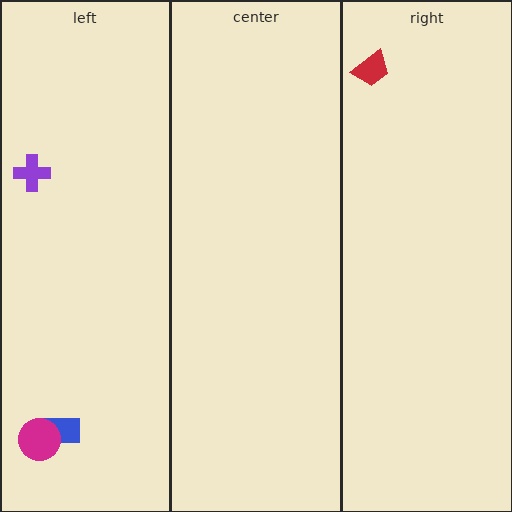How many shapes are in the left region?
3.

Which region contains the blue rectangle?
The left region.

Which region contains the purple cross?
The left region.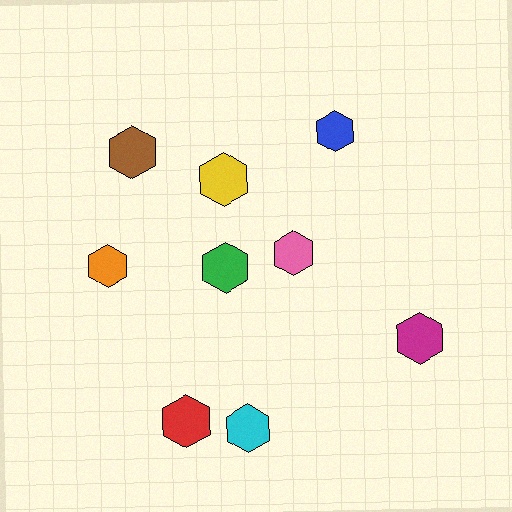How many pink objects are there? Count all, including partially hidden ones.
There is 1 pink object.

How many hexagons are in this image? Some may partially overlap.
There are 9 hexagons.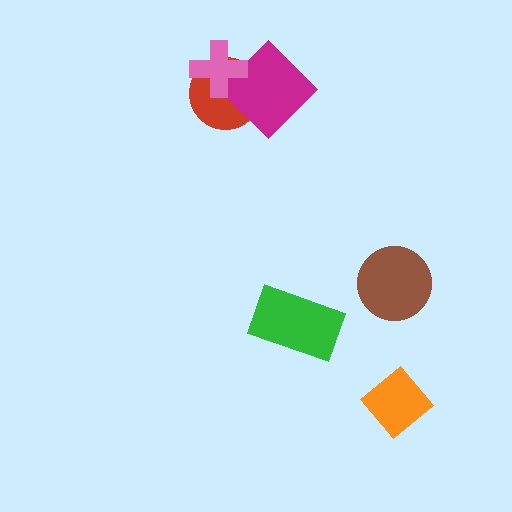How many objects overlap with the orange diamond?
0 objects overlap with the orange diamond.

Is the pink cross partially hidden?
No, no other shape covers it.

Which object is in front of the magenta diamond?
The pink cross is in front of the magenta diamond.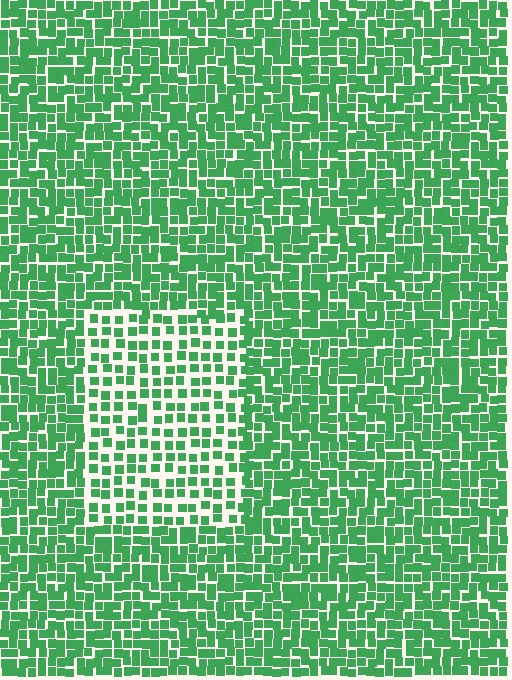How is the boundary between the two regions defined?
The boundary is defined by a change in element density (approximately 1.8x ratio). All elements are the same color, size, and shape.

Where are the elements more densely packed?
The elements are more densely packed outside the rectangle boundary.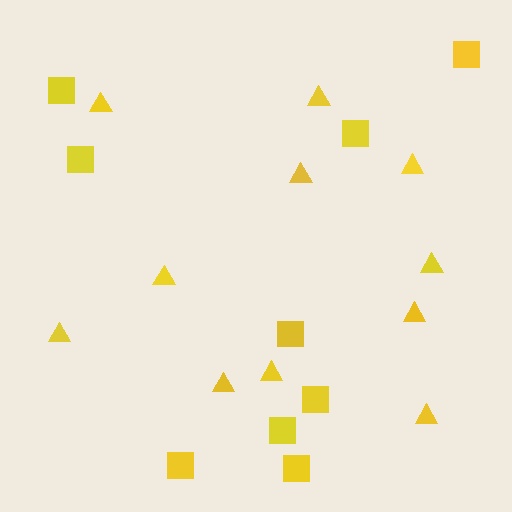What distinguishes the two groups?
There are 2 groups: one group of squares (9) and one group of triangles (11).